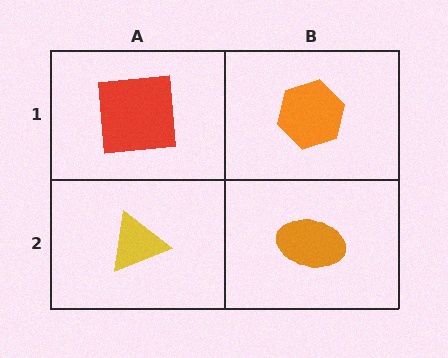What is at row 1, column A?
A red square.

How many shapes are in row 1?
2 shapes.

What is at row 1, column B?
An orange hexagon.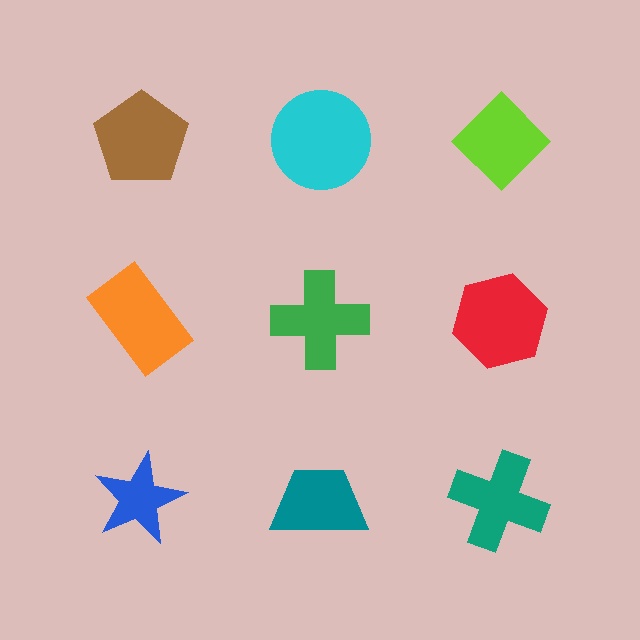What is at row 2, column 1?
An orange rectangle.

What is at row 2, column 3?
A red hexagon.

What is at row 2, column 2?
A green cross.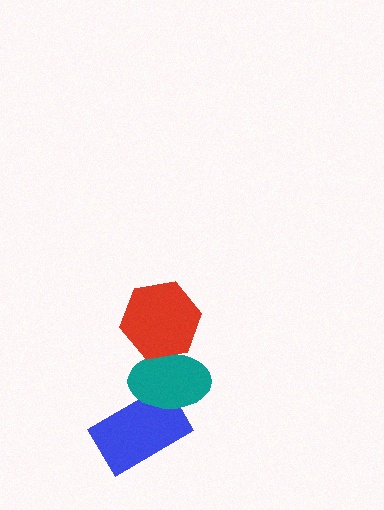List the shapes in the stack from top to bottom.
From top to bottom: the red hexagon, the teal ellipse, the blue rectangle.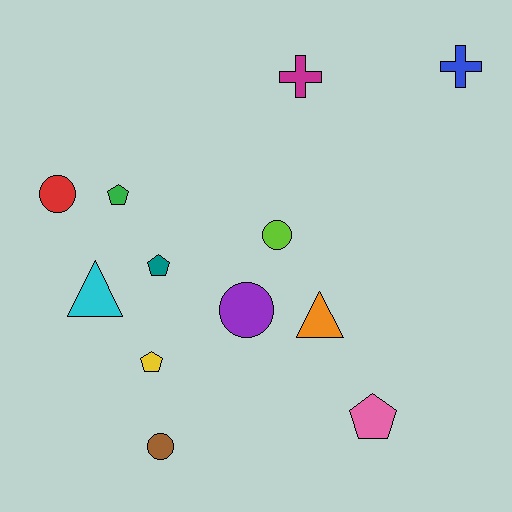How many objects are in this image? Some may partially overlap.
There are 12 objects.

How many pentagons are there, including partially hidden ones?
There are 4 pentagons.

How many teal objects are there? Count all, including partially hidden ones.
There is 1 teal object.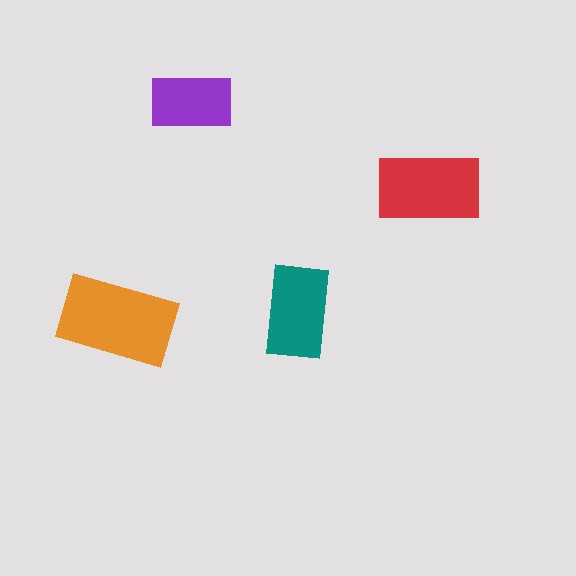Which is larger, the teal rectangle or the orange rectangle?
The orange one.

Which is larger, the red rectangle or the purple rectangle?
The red one.